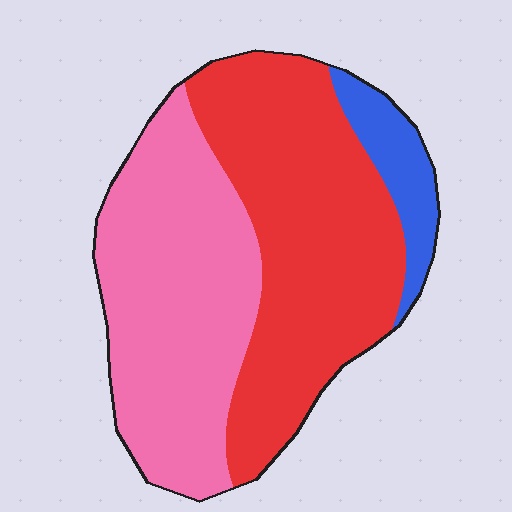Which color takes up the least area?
Blue, at roughly 10%.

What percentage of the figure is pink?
Pink covers around 45% of the figure.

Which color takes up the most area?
Red, at roughly 50%.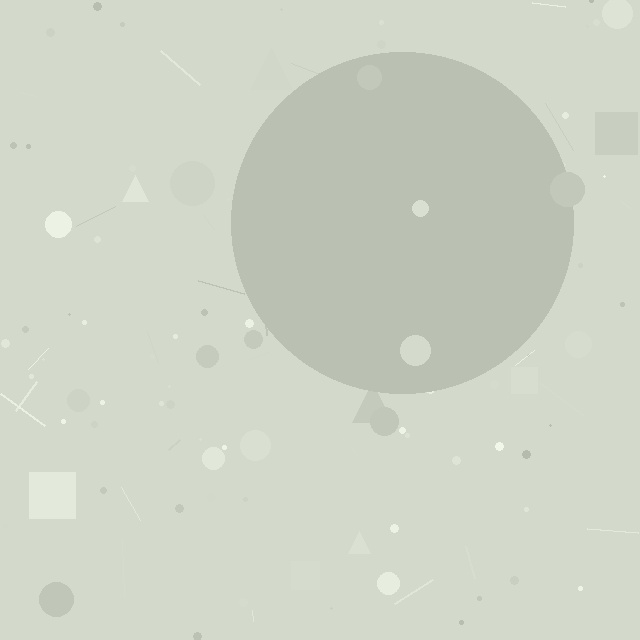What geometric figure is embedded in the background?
A circle is embedded in the background.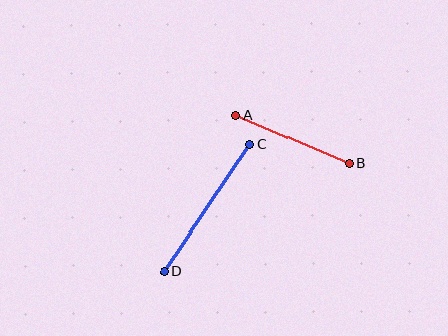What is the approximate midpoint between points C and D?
The midpoint is at approximately (207, 208) pixels.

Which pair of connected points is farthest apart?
Points C and D are farthest apart.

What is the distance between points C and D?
The distance is approximately 154 pixels.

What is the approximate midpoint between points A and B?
The midpoint is at approximately (292, 139) pixels.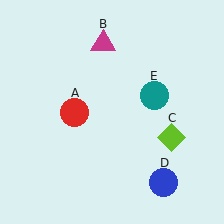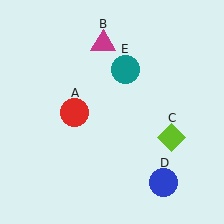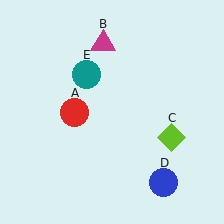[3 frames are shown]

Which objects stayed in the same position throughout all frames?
Red circle (object A) and magenta triangle (object B) and lime diamond (object C) and blue circle (object D) remained stationary.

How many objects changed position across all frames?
1 object changed position: teal circle (object E).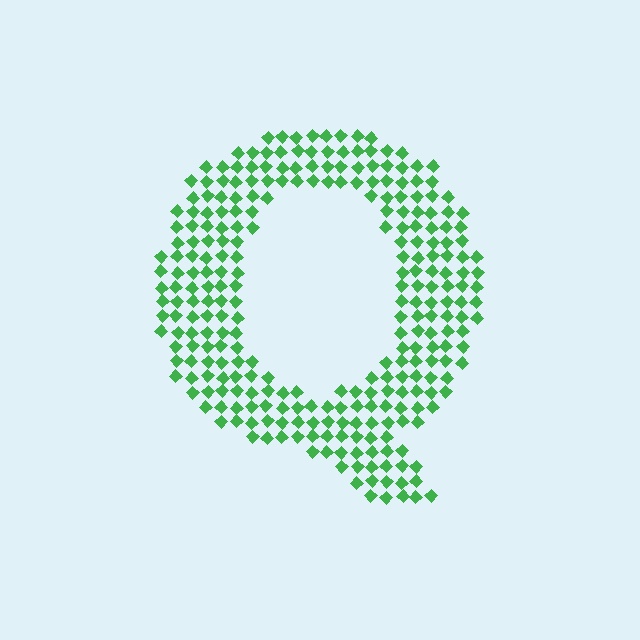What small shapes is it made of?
It is made of small diamonds.